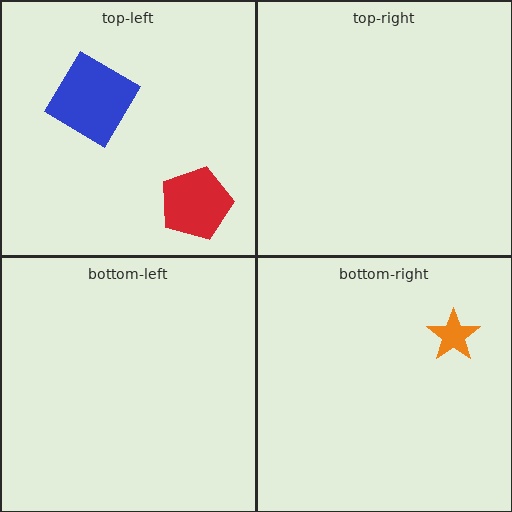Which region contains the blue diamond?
The top-left region.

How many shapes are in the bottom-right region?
1.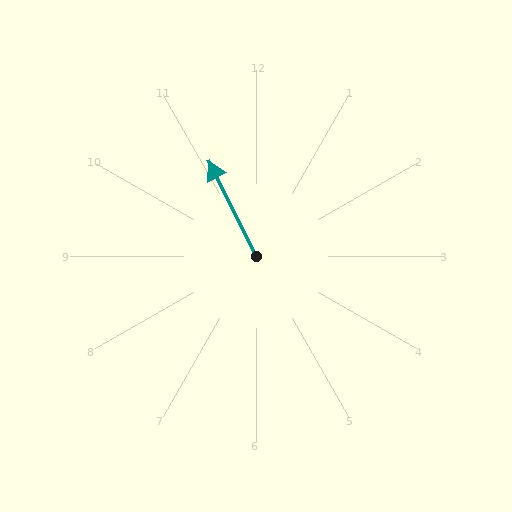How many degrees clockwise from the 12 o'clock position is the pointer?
Approximately 334 degrees.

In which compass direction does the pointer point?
Northwest.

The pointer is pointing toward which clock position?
Roughly 11 o'clock.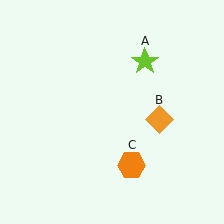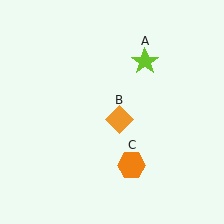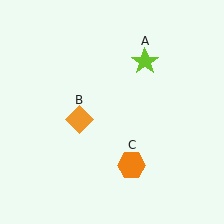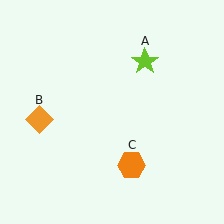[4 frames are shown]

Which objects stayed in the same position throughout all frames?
Lime star (object A) and orange hexagon (object C) remained stationary.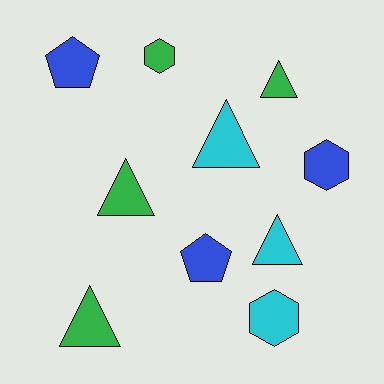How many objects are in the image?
There are 10 objects.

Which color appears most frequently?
Green, with 4 objects.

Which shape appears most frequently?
Triangle, with 5 objects.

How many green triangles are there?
There are 3 green triangles.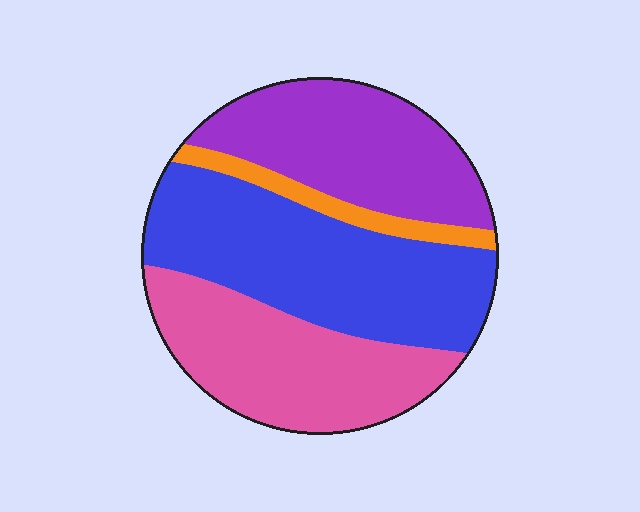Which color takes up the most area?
Blue, at roughly 35%.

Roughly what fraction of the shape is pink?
Pink covers roughly 30% of the shape.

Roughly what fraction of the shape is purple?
Purple covers around 25% of the shape.